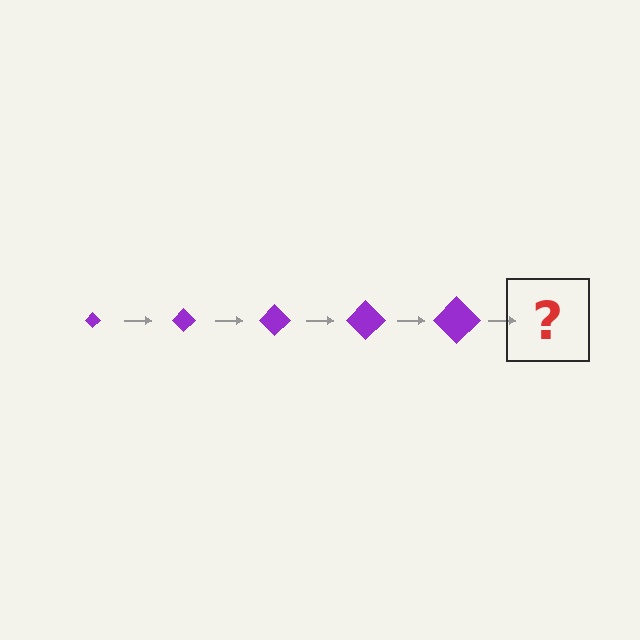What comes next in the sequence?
The next element should be a purple diamond, larger than the previous one.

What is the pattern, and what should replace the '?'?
The pattern is that the diamond gets progressively larger each step. The '?' should be a purple diamond, larger than the previous one.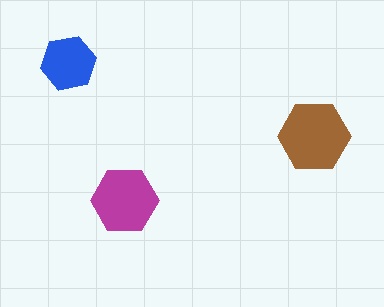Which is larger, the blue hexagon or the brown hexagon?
The brown one.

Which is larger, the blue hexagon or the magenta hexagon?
The magenta one.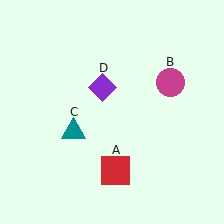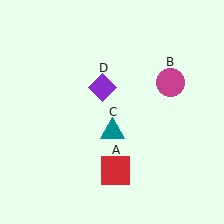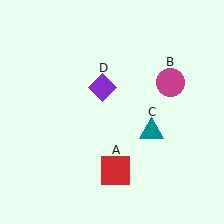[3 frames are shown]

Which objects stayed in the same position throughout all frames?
Red square (object A) and magenta circle (object B) and purple diamond (object D) remained stationary.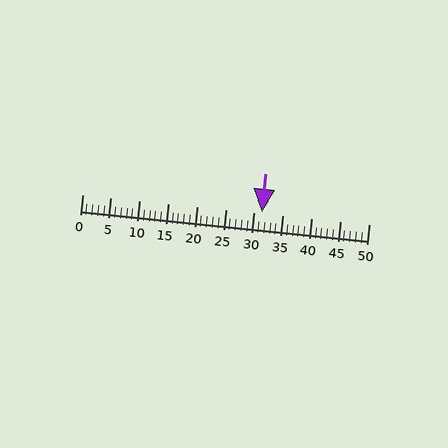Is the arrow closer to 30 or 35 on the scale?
The arrow is closer to 30.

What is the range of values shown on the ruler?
The ruler shows values from 0 to 50.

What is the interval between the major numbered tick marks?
The major tick marks are spaced 5 units apart.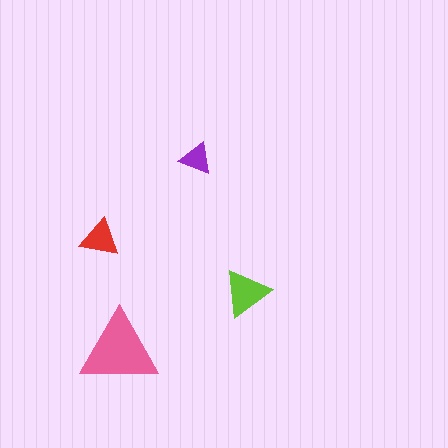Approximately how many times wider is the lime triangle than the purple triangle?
About 1.5 times wider.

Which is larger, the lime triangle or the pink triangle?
The pink one.